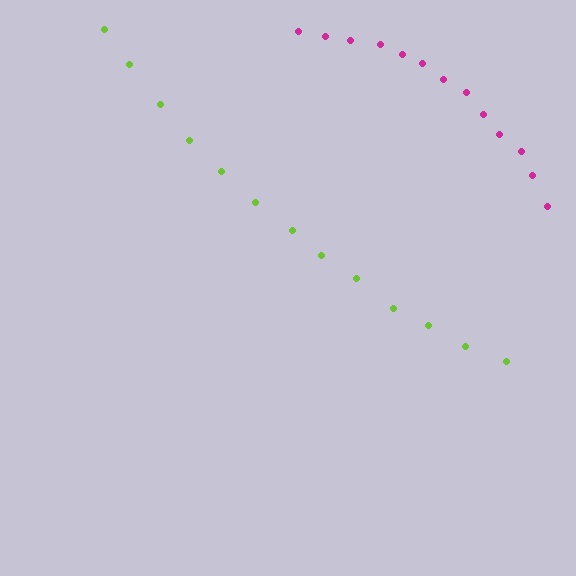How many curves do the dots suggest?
There are 2 distinct paths.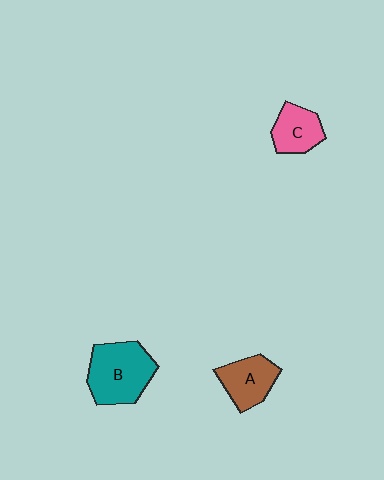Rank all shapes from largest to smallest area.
From largest to smallest: B (teal), A (brown), C (pink).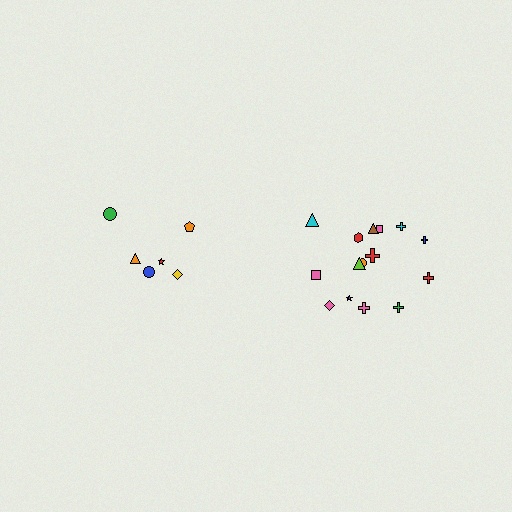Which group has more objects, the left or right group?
The right group.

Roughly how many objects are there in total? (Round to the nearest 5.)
Roughly 20 objects in total.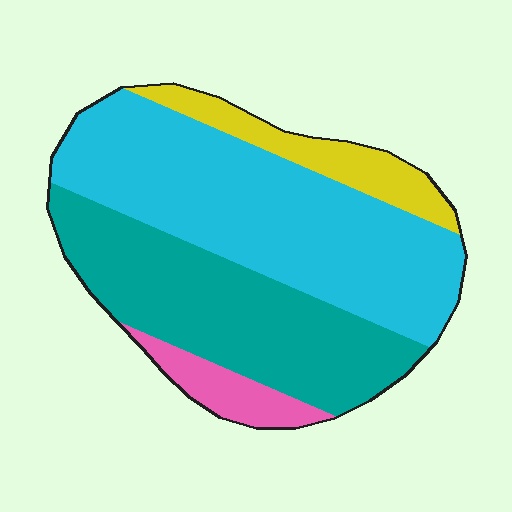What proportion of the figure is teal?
Teal covers 35% of the figure.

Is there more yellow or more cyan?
Cyan.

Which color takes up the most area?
Cyan, at roughly 45%.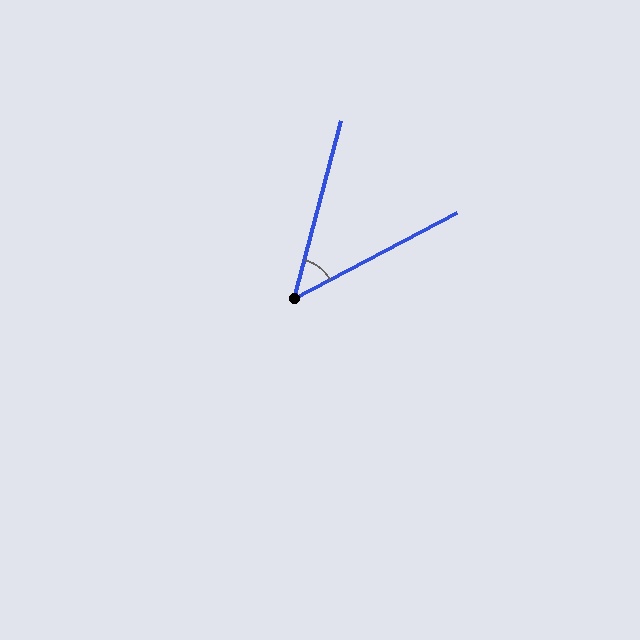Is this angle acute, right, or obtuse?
It is acute.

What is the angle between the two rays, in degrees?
Approximately 47 degrees.